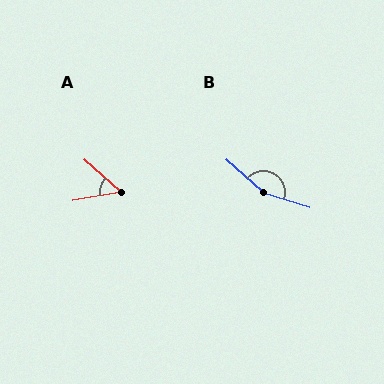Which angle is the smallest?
A, at approximately 51 degrees.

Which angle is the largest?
B, at approximately 156 degrees.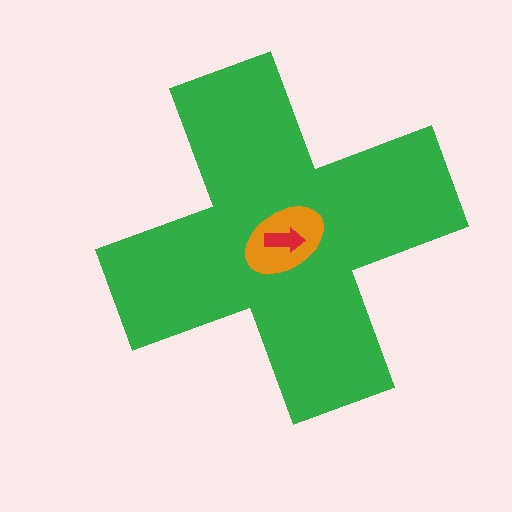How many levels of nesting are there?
3.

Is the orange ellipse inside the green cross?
Yes.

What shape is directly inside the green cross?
The orange ellipse.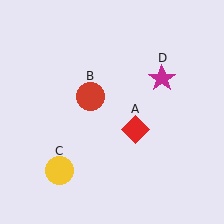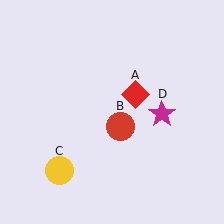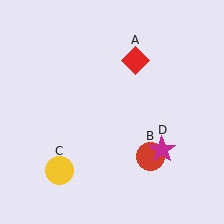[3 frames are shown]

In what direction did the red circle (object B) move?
The red circle (object B) moved down and to the right.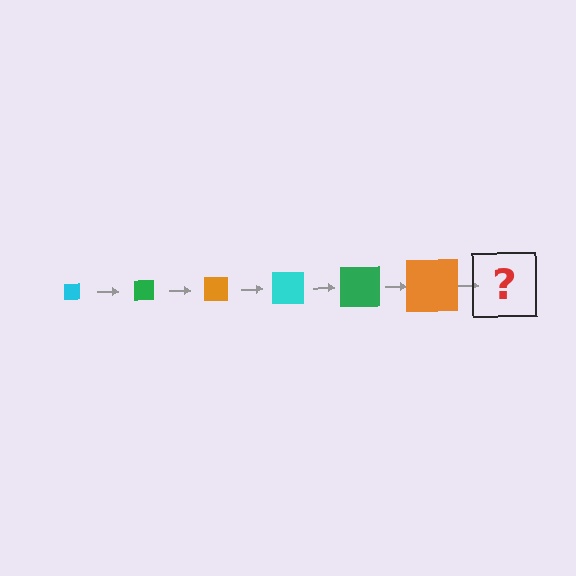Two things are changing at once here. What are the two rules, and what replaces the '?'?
The two rules are that the square grows larger each step and the color cycles through cyan, green, and orange. The '?' should be a cyan square, larger than the previous one.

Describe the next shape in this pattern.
It should be a cyan square, larger than the previous one.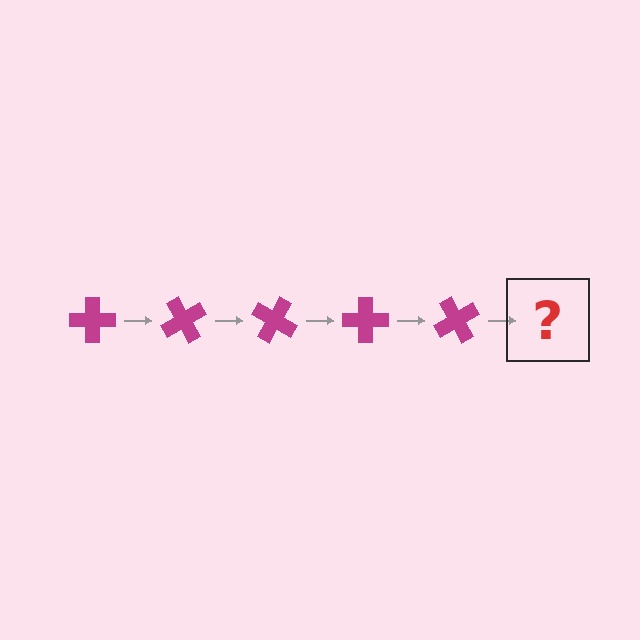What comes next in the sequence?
The next element should be a magenta cross rotated 300 degrees.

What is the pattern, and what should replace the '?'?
The pattern is that the cross rotates 60 degrees each step. The '?' should be a magenta cross rotated 300 degrees.